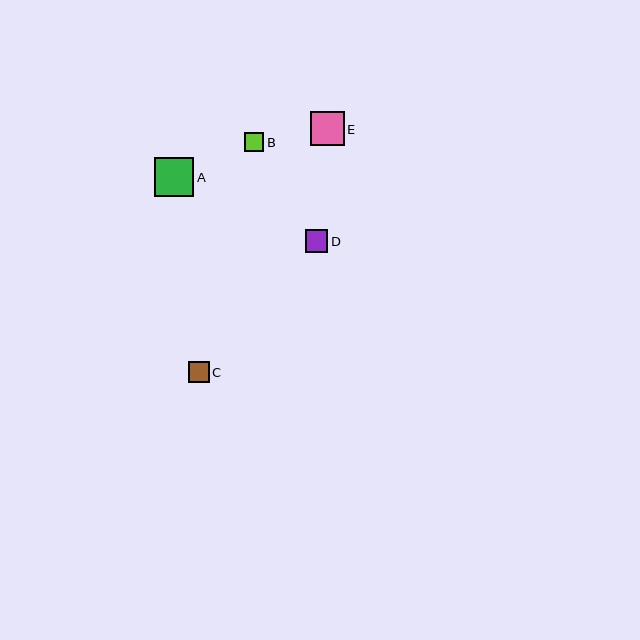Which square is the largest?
Square A is the largest with a size of approximately 39 pixels.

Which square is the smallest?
Square B is the smallest with a size of approximately 19 pixels.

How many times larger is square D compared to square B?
Square D is approximately 1.2 times the size of square B.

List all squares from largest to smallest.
From largest to smallest: A, E, D, C, B.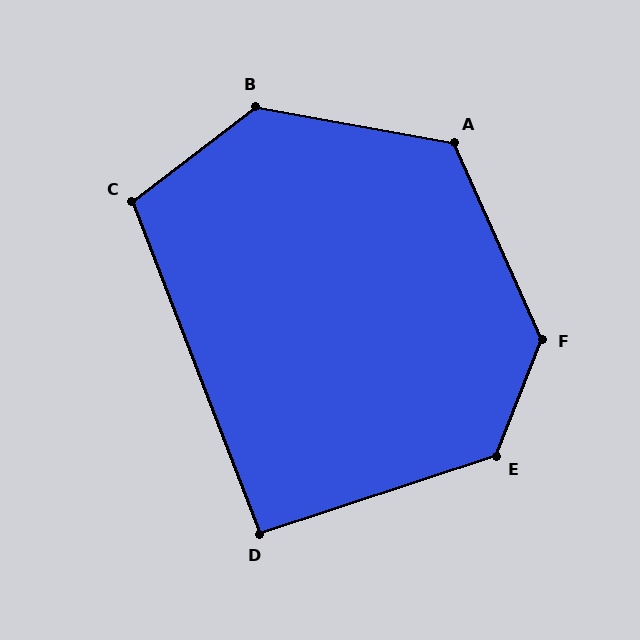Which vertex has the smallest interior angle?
D, at approximately 93 degrees.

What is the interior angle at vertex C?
Approximately 106 degrees (obtuse).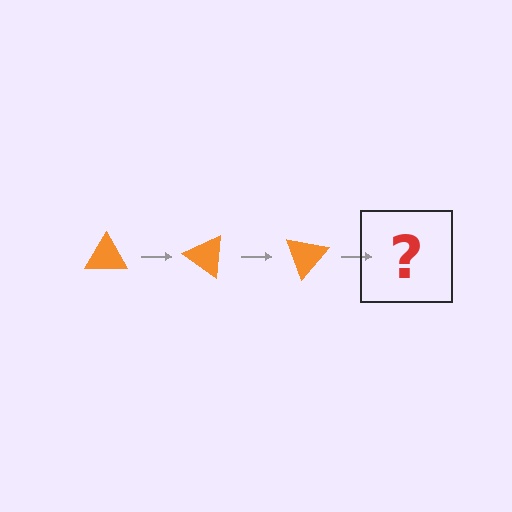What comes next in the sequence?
The next element should be an orange triangle rotated 105 degrees.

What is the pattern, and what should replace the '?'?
The pattern is that the triangle rotates 35 degrees each step. The '?' should be an orange triangle rotated 105 degrees.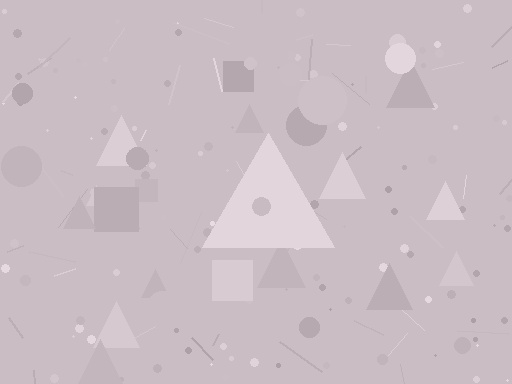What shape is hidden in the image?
A triangle is hidden in the image.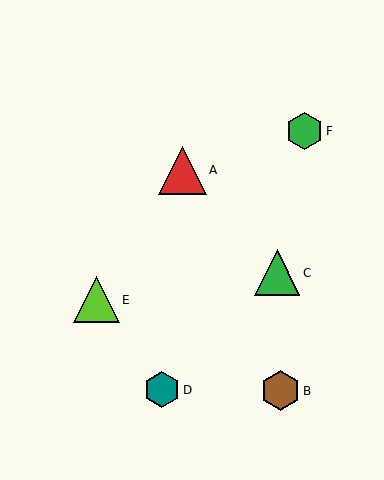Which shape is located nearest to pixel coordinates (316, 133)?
The green hexagon (labeled F) at (305, 131) is nearest to that location.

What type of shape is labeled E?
Shape E is a lime triangle.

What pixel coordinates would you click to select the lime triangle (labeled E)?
Click at (97, 300) to select the lime triangle E.